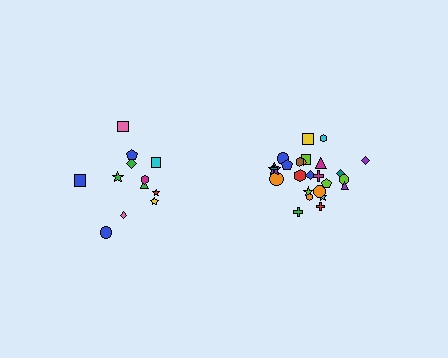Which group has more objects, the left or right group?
The right group.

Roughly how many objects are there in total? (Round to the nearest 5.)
Roughly 35 objects in total.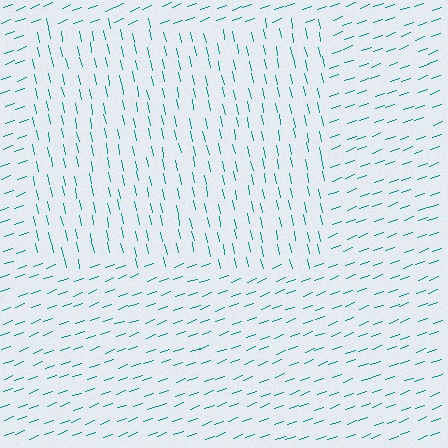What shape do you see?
I see a rectangle.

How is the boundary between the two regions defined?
The boundary is defined purely by a change in line orientation (approximately 82 degrees difference). All lines are the same color and thickness.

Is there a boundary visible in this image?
Yes, there is a texture boundary formed by a change in line orientation.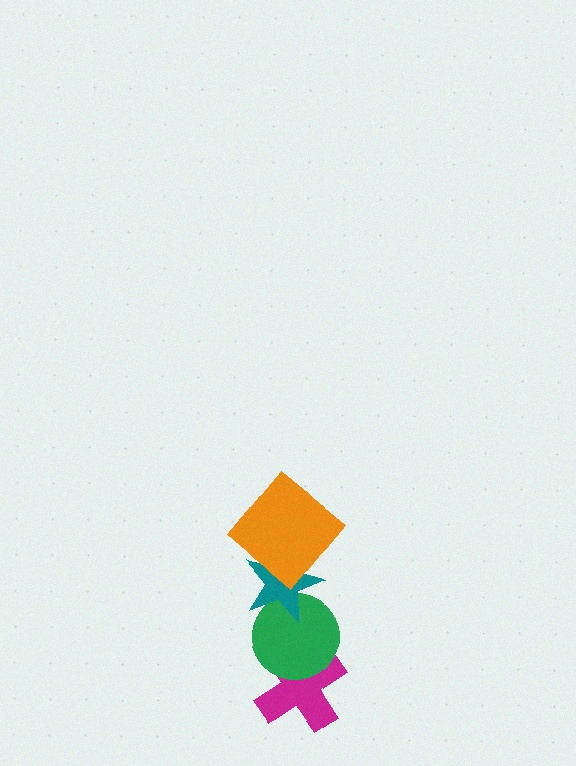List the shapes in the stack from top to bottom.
From top to bottom: the orange diamond, the teal star, the green circle, the magenta cross.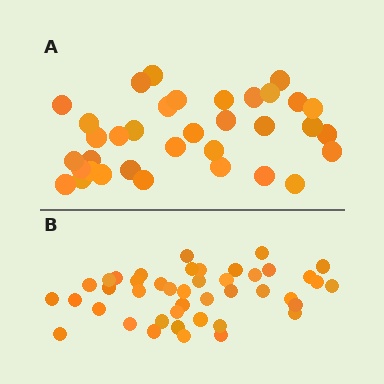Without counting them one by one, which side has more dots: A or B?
Region B (the bottom region) has more dots.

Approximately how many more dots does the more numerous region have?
Region B has roughly 8 or so more dots than region A.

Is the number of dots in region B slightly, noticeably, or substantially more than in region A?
Region B has only slightly more — the two regions are fairly close. The ratio is roughly 1.2 to 1.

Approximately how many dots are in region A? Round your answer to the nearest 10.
About 40 dots. (The exact count is 35, which rounds to 40.)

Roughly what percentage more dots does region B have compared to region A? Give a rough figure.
About 25% more.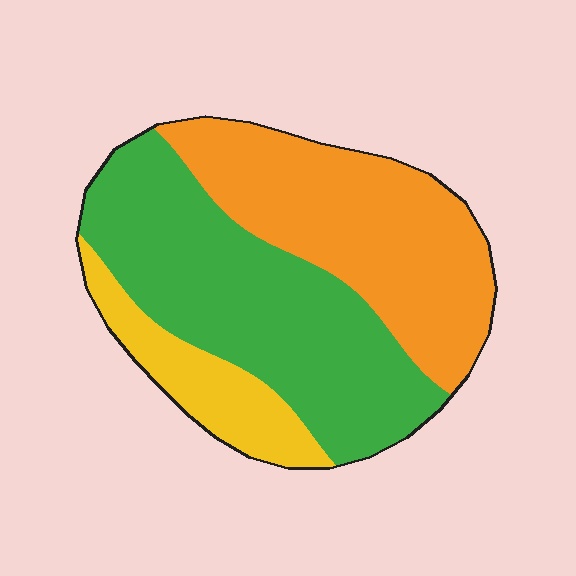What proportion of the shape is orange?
Orange covers roughly 40% of the shape.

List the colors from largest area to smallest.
From largest to smallest: green, orange, yellow.